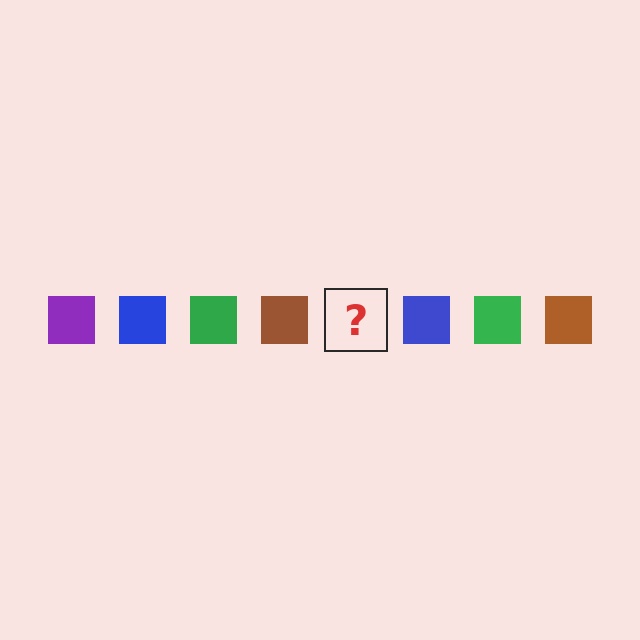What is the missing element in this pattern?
The missing element is a purple square.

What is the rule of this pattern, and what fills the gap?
The rule is that the pattern cycles through purple, blue, green, brown squares. The gap should be filled with a purple square.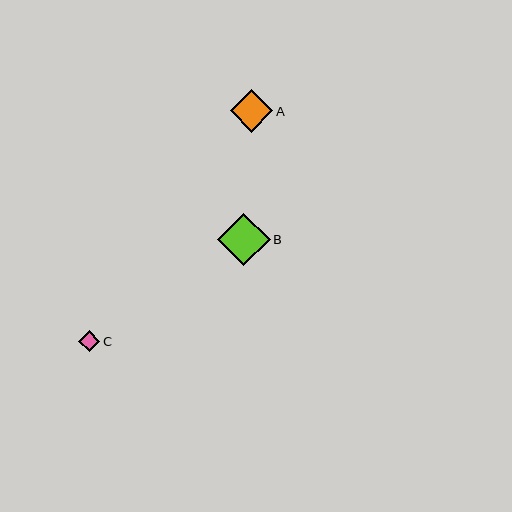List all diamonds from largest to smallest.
From largest to smallest: B, A, C.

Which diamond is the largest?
Diamond B is the largest with a size of approximately 53 pixels.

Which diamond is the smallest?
Diamond C is the smallest with a size of approximately 21 pixels.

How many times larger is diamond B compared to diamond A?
Diamond B is approximately 1.3 times the size of diamond A.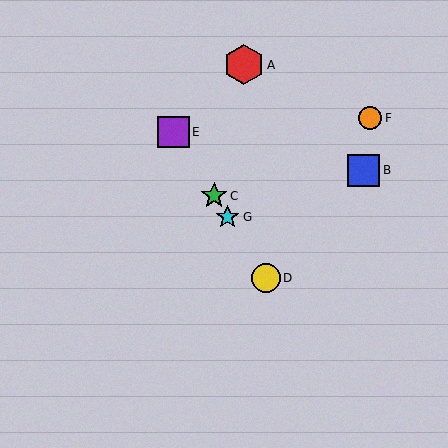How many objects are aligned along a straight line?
4 objects (C, D, E, G) are aligned along a straight line.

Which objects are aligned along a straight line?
Objects C, D, E, G are aligned along a straight line.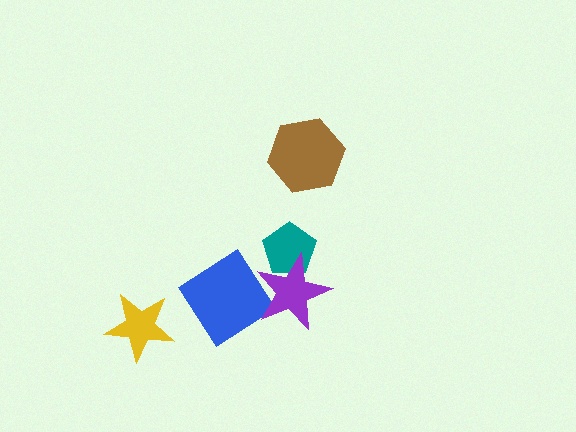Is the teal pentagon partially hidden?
Yes, it is partially covered by another shape.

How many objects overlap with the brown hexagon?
0 objects overlap with the brown hexagon.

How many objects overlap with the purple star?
2 objects overlap with the purple star.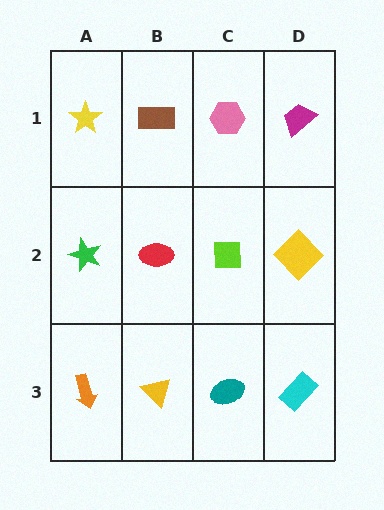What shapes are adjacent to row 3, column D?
A yellow diamond (row 2, column D), a teal ellipse (row 3, column C).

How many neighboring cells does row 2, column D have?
3.